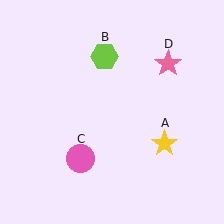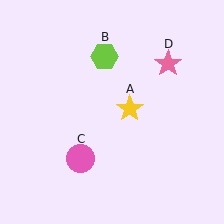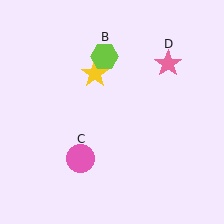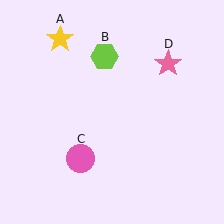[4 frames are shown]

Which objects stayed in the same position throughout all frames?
Lime hexagon (object B) and pink circle (object C) and pink star (object D) remained stationary.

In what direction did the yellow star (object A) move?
The yellow star (object A) moved up and to the left.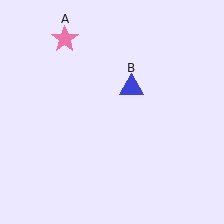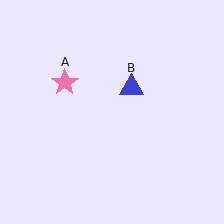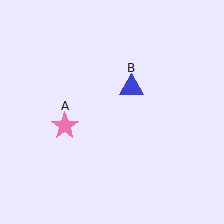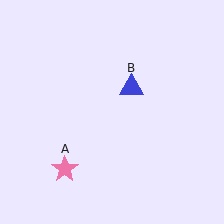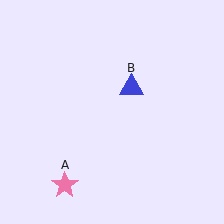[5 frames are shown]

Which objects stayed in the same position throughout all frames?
Blue triangle (object B) remained stationary.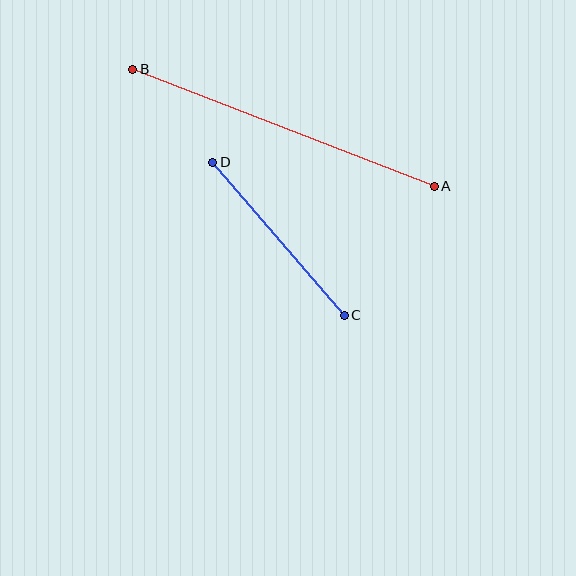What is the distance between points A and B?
The distance is approximately 323 pixels.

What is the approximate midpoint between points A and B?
The midpoint is at approximately (283, 128) pixels.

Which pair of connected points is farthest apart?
Points A and B are farthest apart.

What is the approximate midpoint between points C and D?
The midpoint is at approximately (279, 239) pixels.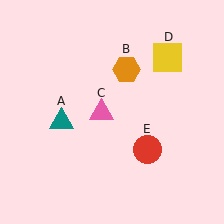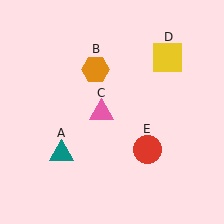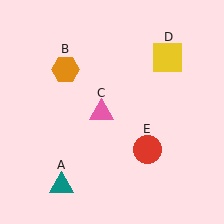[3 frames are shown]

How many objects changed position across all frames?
2 objects changed position: teal triangle (object A), orange hexagon (object B).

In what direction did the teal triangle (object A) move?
The teal triangle (object A) moved down.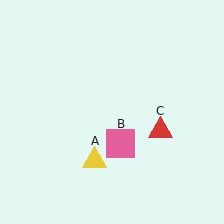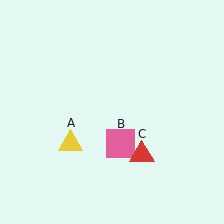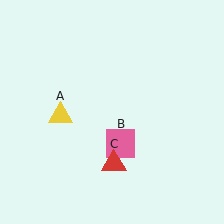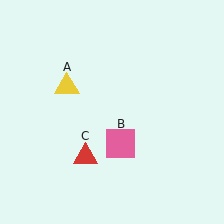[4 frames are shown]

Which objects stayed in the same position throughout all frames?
Pink square (object B) remained stationary.